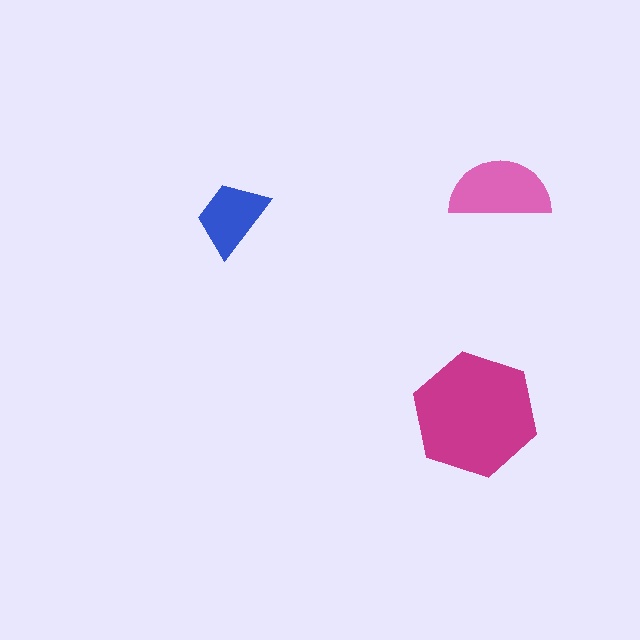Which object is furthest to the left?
The blue trapezoid is leftmost.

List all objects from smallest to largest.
The blue trapezoid, the pink semicircle, the magenta hexagon.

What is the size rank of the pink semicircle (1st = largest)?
2nd.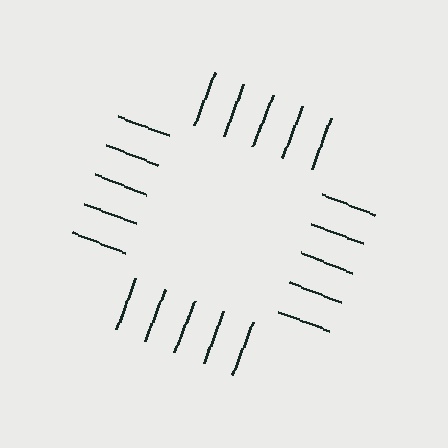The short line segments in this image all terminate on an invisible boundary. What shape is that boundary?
An illusory square — the line segments terminate on its edges but no continuous stroke is drawn.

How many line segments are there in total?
20 — 5 along each of the 4 edges.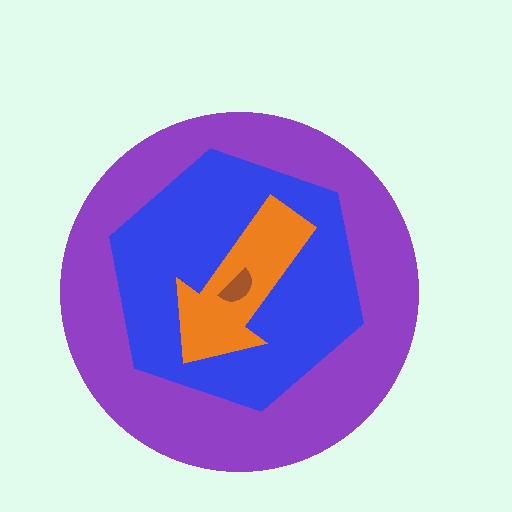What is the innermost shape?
The brown semicircle.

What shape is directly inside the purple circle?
The blue hexagon.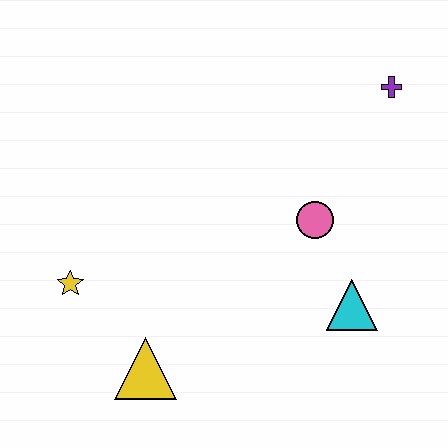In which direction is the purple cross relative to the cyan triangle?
The purple cross is above the cyan triangle.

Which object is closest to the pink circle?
The cyan triangle is closest to the pink circle.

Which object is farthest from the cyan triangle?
The yellow star is farthest from the cyan triangle.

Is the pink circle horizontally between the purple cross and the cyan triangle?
No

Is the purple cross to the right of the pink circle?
Yes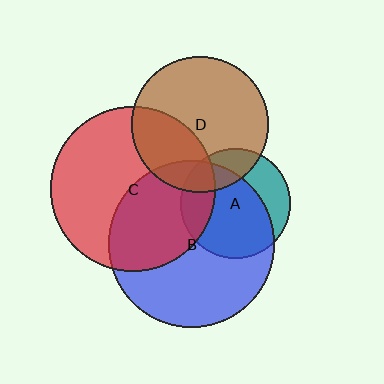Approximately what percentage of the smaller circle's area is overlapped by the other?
Approximately 40%.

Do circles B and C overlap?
Yes.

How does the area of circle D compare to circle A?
Approximately 1.6 times.